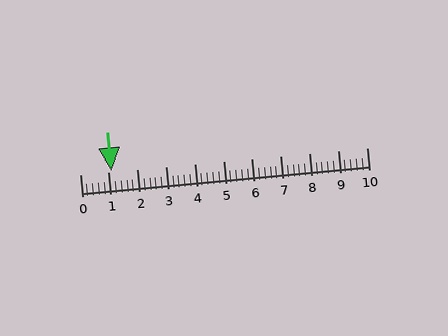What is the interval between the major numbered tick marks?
The major tick marks are spaced 1 units apart.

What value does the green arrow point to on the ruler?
The green arrow points to approximately 1.1.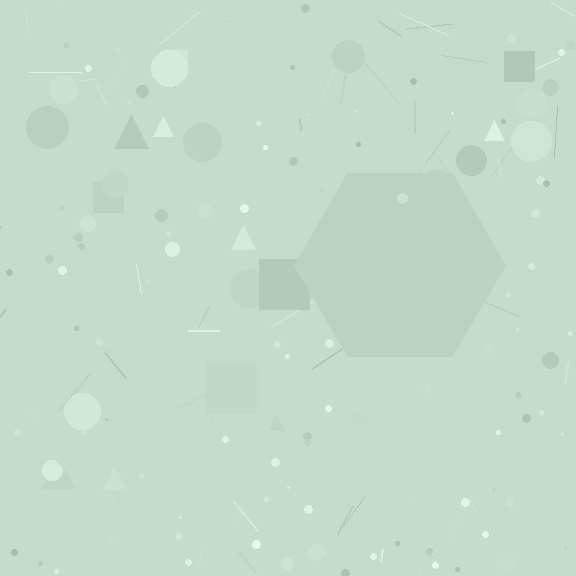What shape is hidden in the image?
A hexagon is hidden in the image.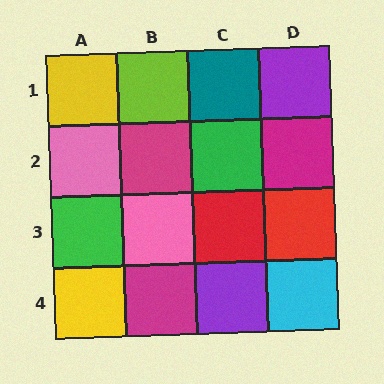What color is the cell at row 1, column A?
Yellow.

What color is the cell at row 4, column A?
Yellow.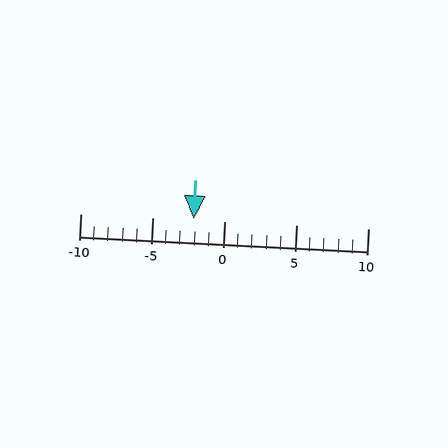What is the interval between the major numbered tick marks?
The major tick marks are spaced 5 units apart.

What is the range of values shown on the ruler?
The ruler shows values from -10 to 10.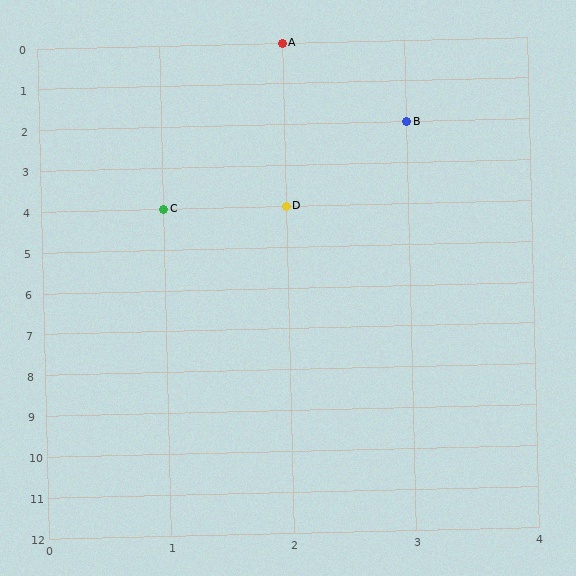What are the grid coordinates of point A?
Point A is at grid coordinates (2, 0).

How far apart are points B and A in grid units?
Points B and A are 1 column and 2 rows apart (about 2.2 grid units diagonally).